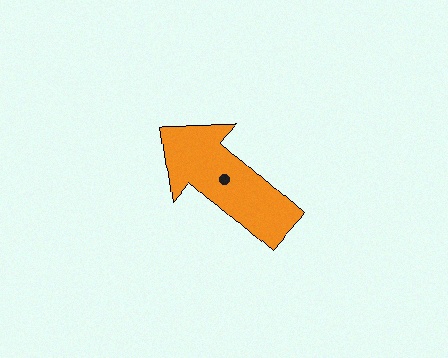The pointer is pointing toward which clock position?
Roughly 10 o'clock.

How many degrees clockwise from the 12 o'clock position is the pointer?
Approximately 311 degrees.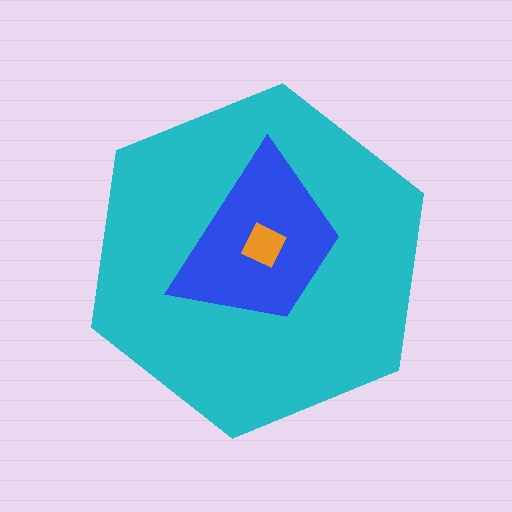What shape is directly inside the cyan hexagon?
The blue trapezoid.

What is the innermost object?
The orange diamond.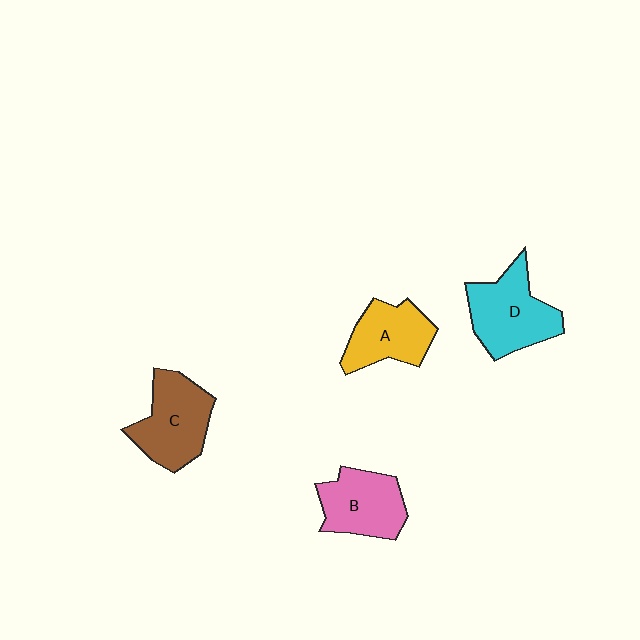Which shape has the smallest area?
Shape A (yellow).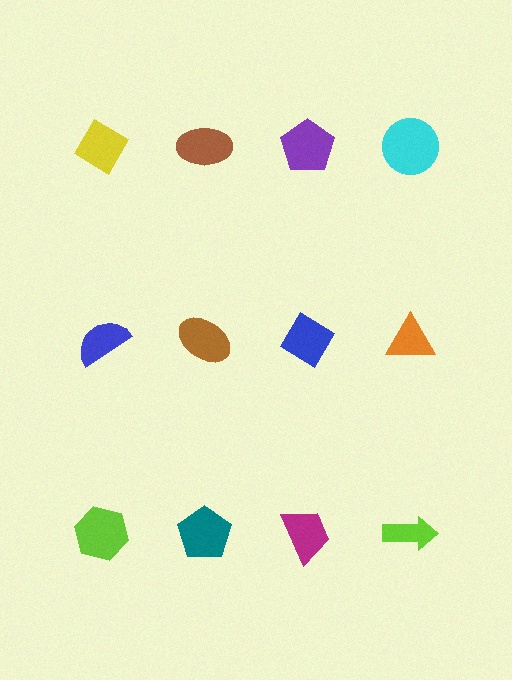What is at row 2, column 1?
A blue semicircle.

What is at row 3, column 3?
A magenta trapezoid.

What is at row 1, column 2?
A brown ellipse.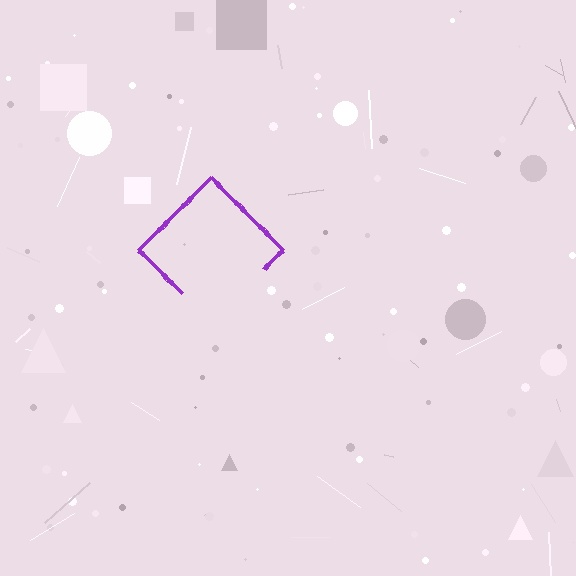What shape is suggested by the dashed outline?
The dashed outline suggests a diamond.